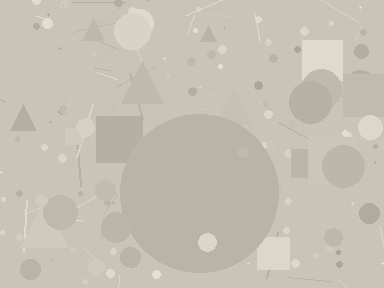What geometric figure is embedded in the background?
A circle is embedded in the background.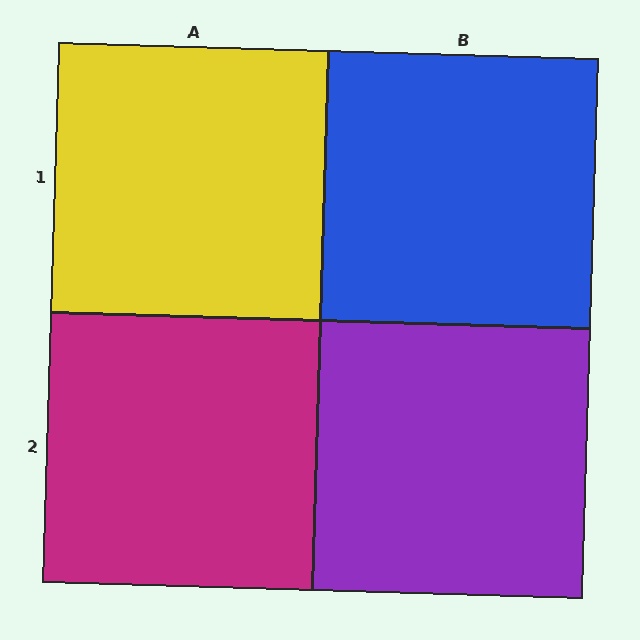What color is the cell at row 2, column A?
Magenta.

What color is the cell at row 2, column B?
Purple.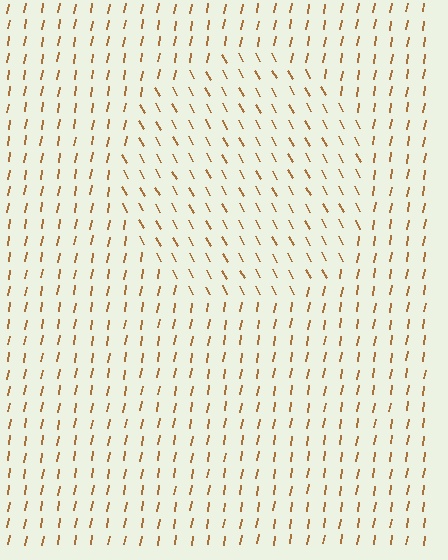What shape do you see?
I see a circle.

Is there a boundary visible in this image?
Yes, there is a texture boundary formed by a change in line orientation.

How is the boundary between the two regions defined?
The boundary is defined purely by a change in line orientation (approximately 38 degrees difference). All lines are the same color and thickness.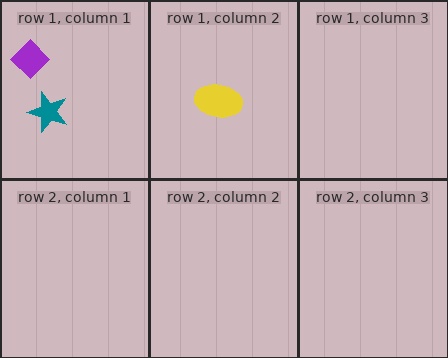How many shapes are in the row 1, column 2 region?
1.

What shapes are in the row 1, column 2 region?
The yellow ellipse.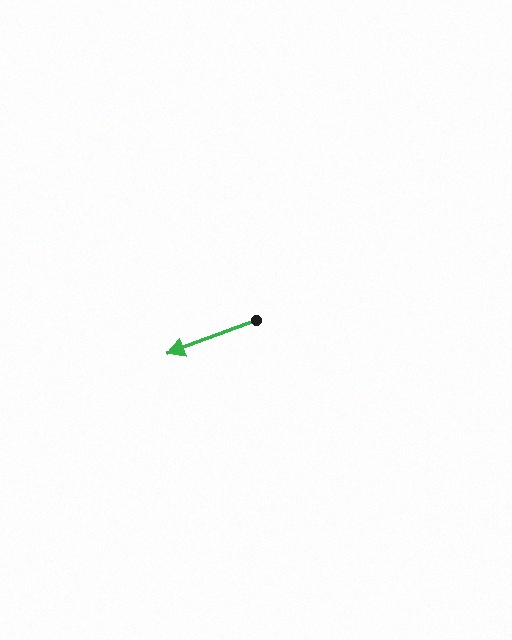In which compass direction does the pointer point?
West.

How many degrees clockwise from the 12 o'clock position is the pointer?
Approximately 250 degrees.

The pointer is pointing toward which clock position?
Roughly 8 o'clock.